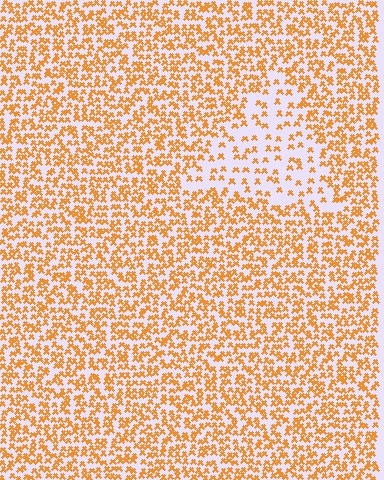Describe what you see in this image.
The image contains small orange elements arranged at two different densities. A triangle-shaped region is visible where the elements are less densely packed than the surrounding area.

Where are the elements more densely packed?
The elements are more densely packed outside the triangle boundary.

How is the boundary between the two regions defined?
The boundary is defined by a change in element density (approximately 2.2x ratio). All elements are the same color, size, and shape.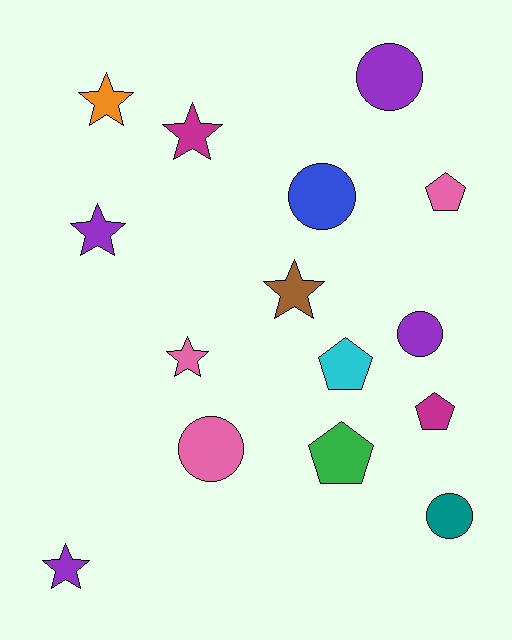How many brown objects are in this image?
There is 1 brown object.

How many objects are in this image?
There are 15 objects.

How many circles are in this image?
There are 5 circles.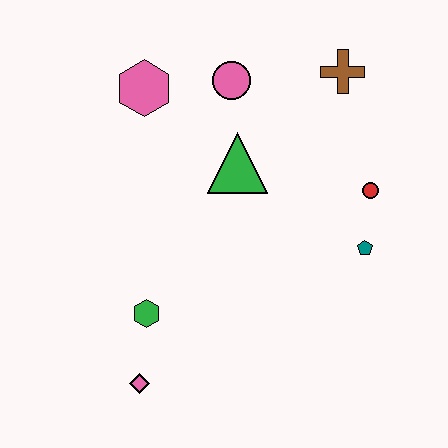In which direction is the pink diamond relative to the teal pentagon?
The pink diamond is to the left of the teal pentagon.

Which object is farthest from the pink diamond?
The brown cross is farthest from the pink diamond.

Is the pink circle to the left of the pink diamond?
No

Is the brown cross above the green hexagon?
Yes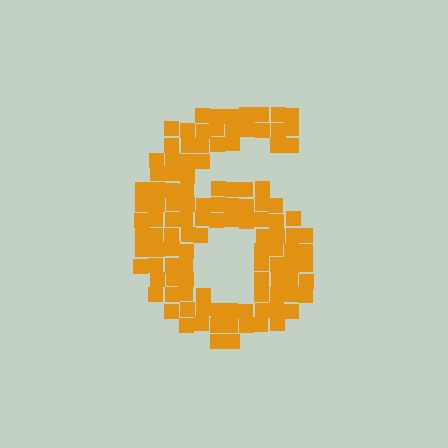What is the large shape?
The large shape is the digit 6.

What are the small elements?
The small elements are squares.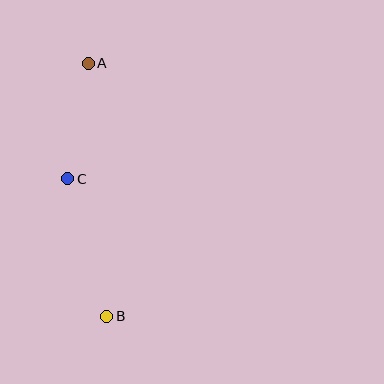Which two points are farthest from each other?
Points A and B are farthest from each other.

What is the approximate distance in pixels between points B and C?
The distance between B and C is approximately 143 pixels.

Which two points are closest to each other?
Points A and C are closest to each other.